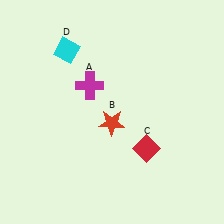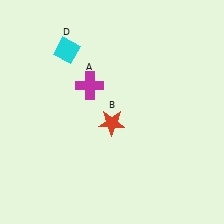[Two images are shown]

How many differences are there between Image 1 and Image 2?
There is 1 difference between the two images.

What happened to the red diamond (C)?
The red diamond (C) was removed in Image 2. It was in the bottom-right area of Image 1.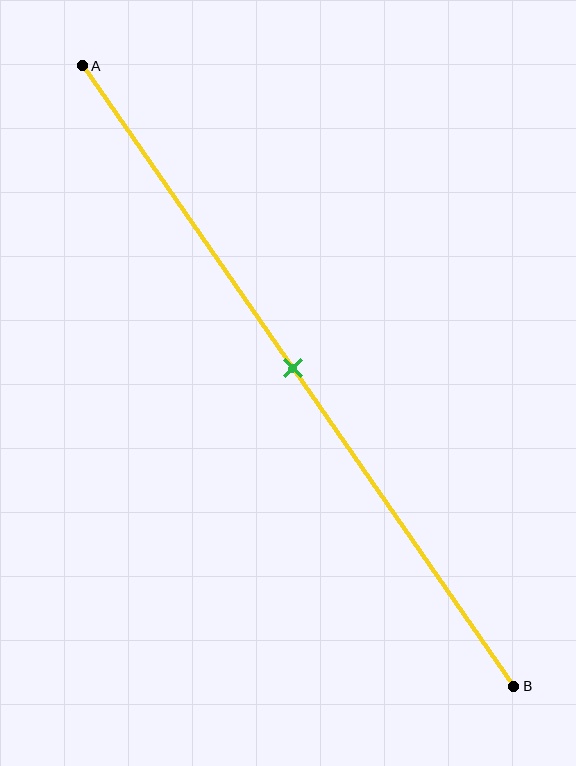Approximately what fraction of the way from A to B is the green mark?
The green mark is approximately 50% of the way from A to B.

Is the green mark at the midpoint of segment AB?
Yes, the mark is approximately at the midpoint.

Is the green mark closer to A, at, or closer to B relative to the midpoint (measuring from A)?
The green mark is approximately at the midpoint of segment AB.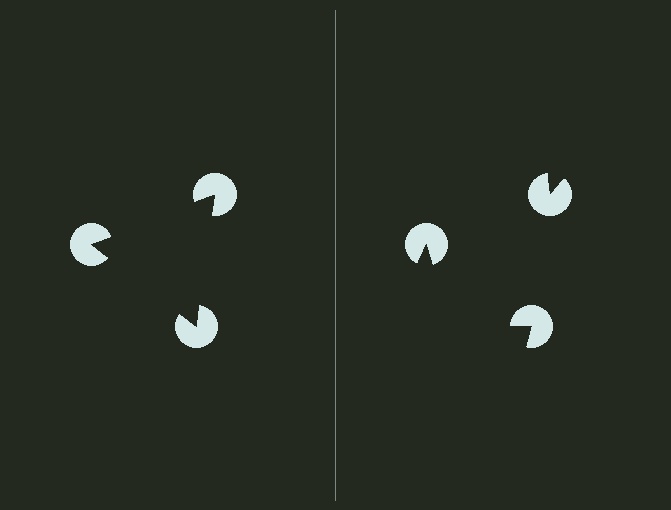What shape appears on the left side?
An illusory triangle.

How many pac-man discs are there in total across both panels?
6 — 3 on each side.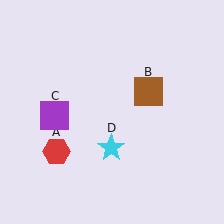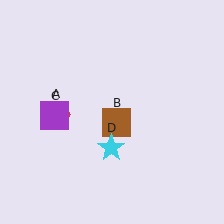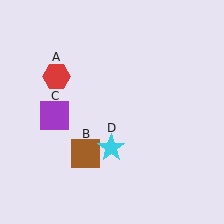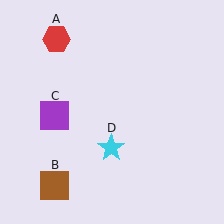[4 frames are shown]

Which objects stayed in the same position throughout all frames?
Purple square (object C) and cyan star (object D) remained stationary.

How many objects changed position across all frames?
2 objects changed position: red hexagon (object A), brown square (object B).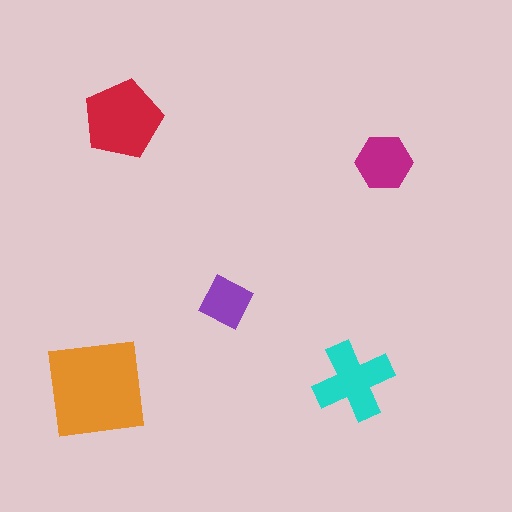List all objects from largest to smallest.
The orange square, the red pentagon, the cyan cross, the magenta hexagon, the purple square.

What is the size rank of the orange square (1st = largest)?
1st.